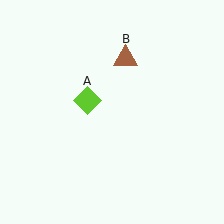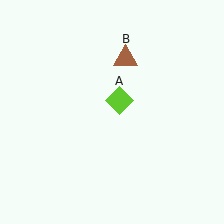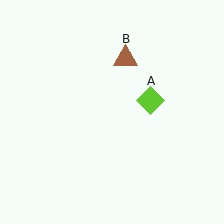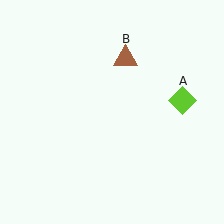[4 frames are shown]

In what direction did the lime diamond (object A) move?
The lime diamond (object A) moved right.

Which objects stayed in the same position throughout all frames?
Brown triangle (object B) remained stationary.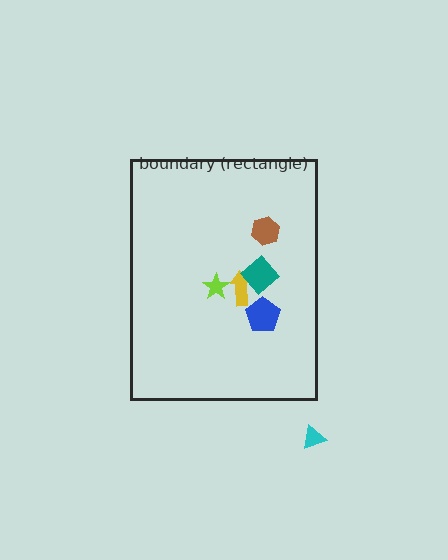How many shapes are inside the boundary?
5 inside, 1 outside.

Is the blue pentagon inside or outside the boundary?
Inside.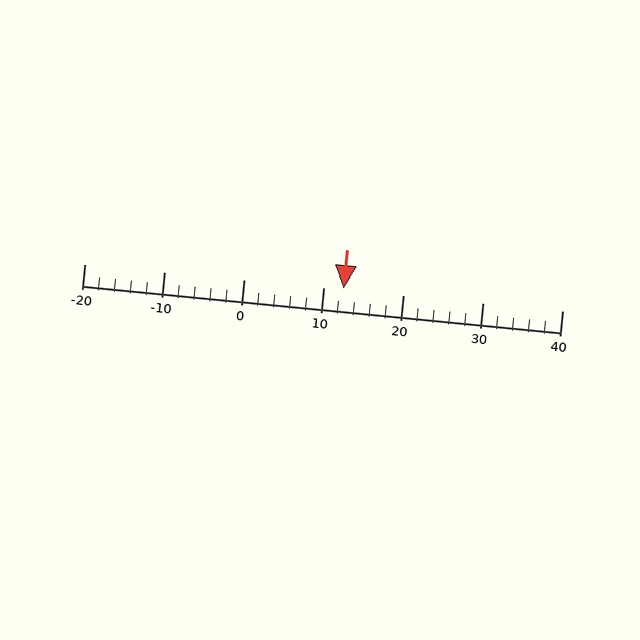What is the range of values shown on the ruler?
The ruler shows values from -20 to 40.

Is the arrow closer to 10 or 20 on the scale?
The arrow is closer to 10.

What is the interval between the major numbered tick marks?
The major tick marks are spaced 10 units apart.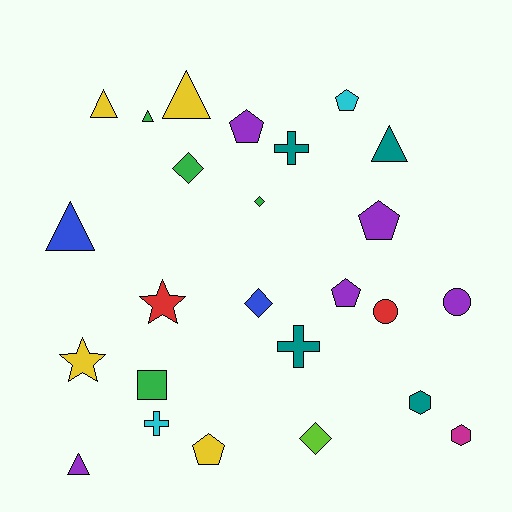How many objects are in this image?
There are 25 objects.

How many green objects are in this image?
There are 4 green objects.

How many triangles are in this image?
There are 6 triangles.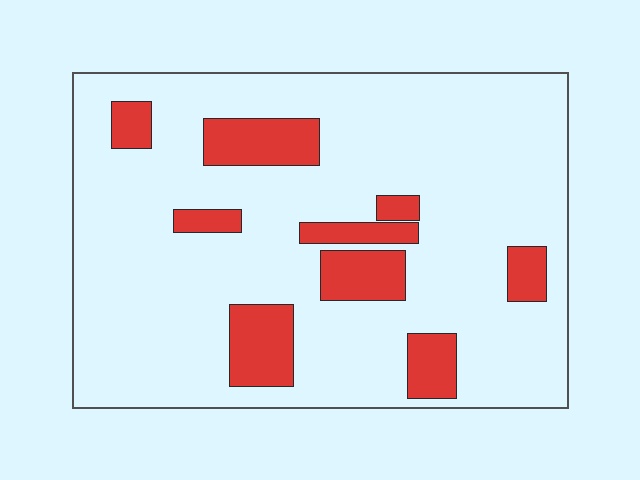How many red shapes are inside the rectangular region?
9.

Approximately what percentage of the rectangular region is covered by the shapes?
Approximately 15%.